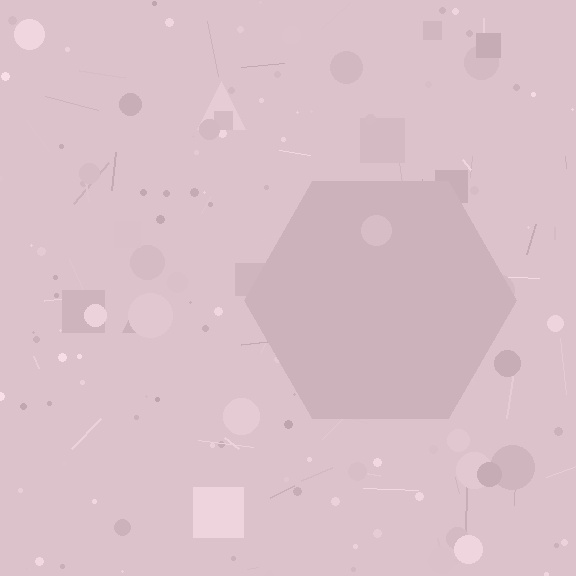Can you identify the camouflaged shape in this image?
The camouflaged shape is a hexagon.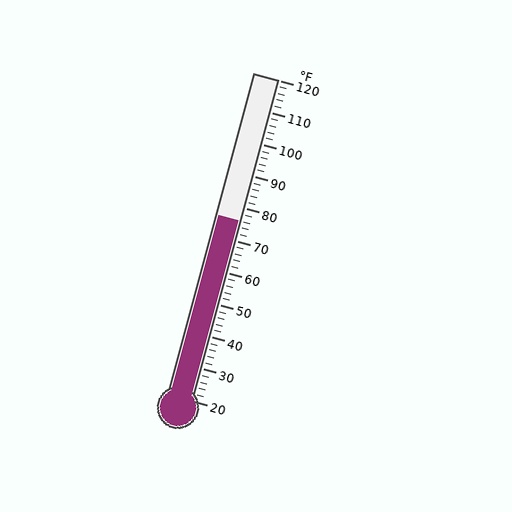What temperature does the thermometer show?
The thermometer shows approximately 76°F.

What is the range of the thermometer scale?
The thermometer scale ranges from 20°F to 120°F.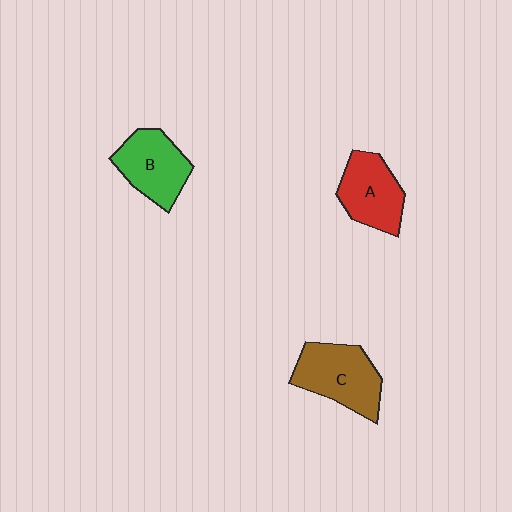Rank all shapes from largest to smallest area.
From largest to smallest: C (brown), B (green), A (red).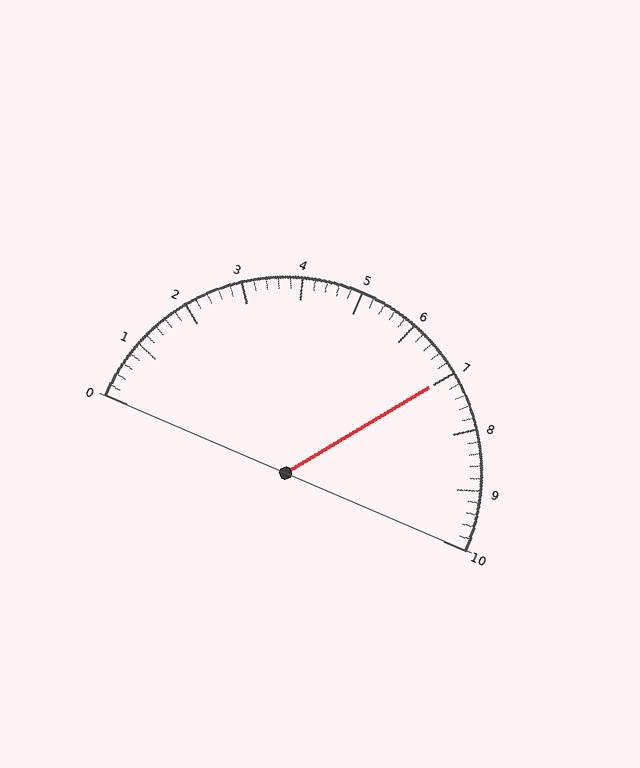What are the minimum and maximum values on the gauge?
The gauge ranges from 0 to 10.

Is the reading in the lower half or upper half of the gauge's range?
The reading is in the upper half of the range (0 to 10).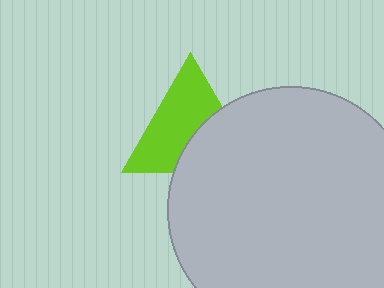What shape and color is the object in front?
The object in front is a light gray circle.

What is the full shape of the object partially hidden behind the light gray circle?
The partially hidden object is a lime triangle.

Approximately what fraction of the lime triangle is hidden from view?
Roughly 39% of the lime triangle is hidden behind the light gray circle.